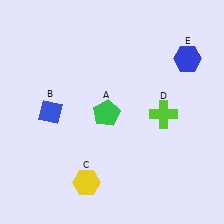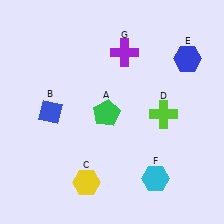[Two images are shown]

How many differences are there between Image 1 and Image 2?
There are 2 differences between the two images.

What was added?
A cyan hexagon (F), a purple cross (G) were added in Image 2.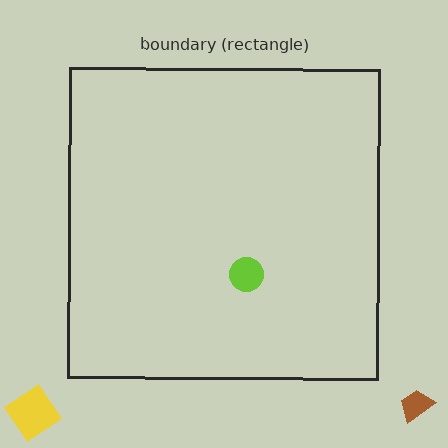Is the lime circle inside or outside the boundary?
Inside.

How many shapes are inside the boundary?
1 inside, 2 outside.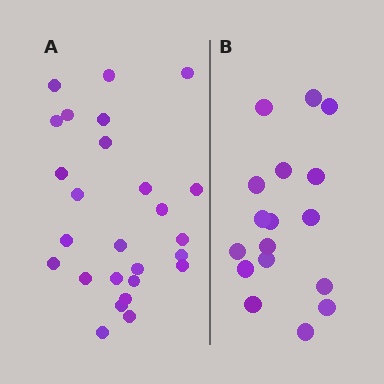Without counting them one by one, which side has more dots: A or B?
Region A (the left region) has more dots.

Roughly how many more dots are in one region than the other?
Region A has roughly 8 or so more dots than region B.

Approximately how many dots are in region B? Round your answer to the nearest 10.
About 20 dots. (The exact count is 17, which rounds to 20.)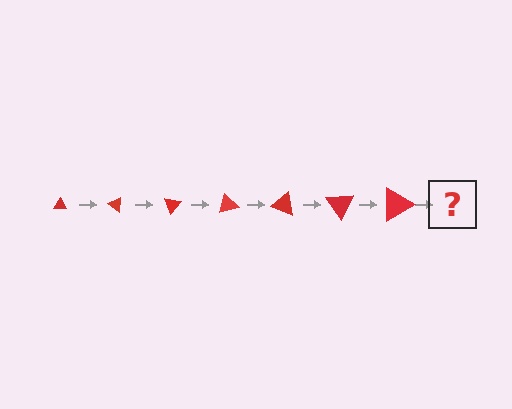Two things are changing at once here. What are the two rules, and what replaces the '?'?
The two rules are that the triangle grows larger each step and it rotates 35 degrees each step. The '?' should be a triangle, larger than the previous one and rotated 245 degrees from the start.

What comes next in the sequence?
The next element should be a triangle, larger than the previous one and rotated 245 degrees from the start.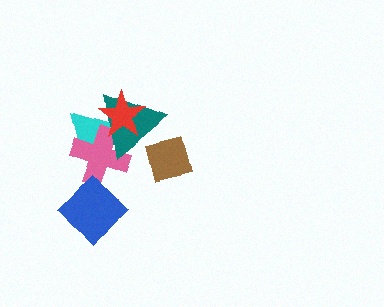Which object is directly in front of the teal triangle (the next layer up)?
The brown square is directly in front of the teal triangle.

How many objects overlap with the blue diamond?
1 object overlaps with the blue diamond.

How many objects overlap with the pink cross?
4 objects overlap with the pink cross.